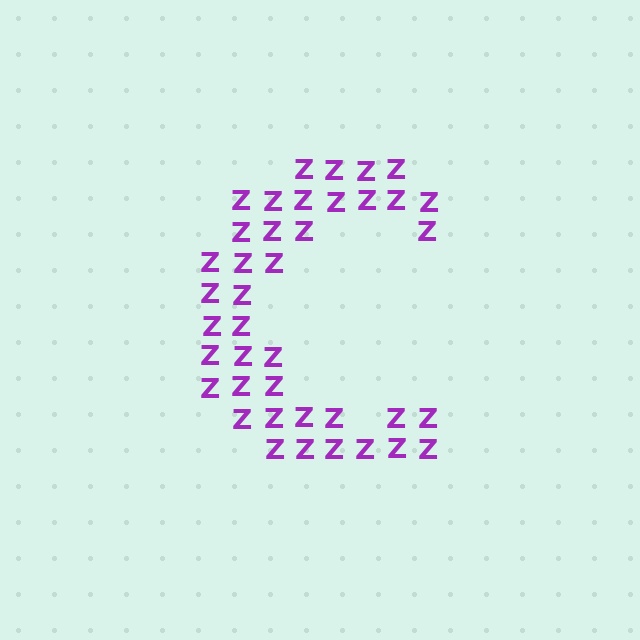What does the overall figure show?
The overall figure shows the letter C.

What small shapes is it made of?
It is made of small letter Z's.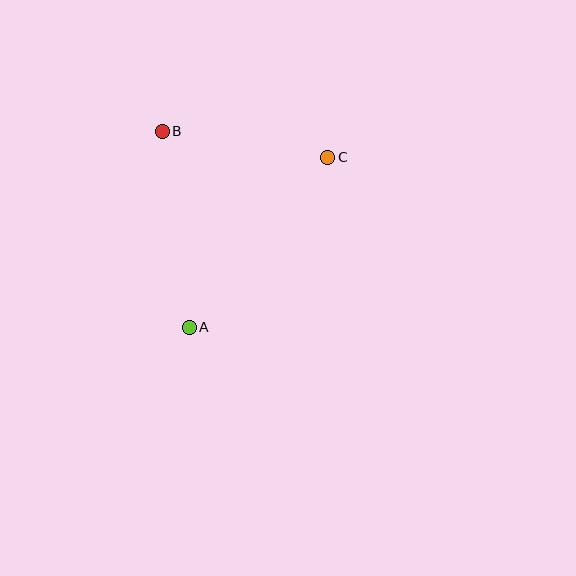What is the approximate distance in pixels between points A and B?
The distance between A and B is approximately 198 pixels.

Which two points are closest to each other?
Points B and C are closest to each other.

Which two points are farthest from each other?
Points A and C are farthest from each other.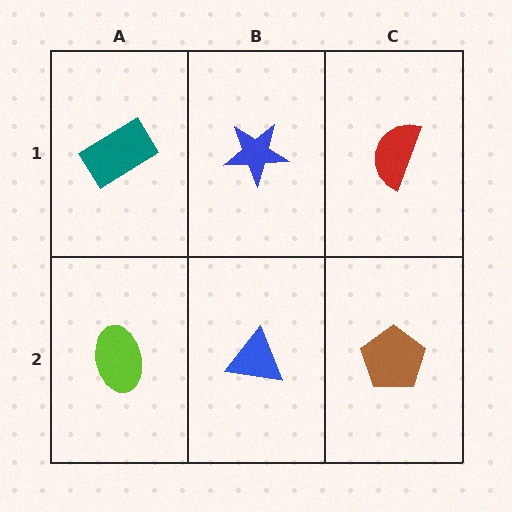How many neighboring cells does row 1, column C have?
2.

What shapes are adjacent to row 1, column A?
A lime ellipse (row 2, column A), a blue star (row 1, column B).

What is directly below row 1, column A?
A lime ellipse.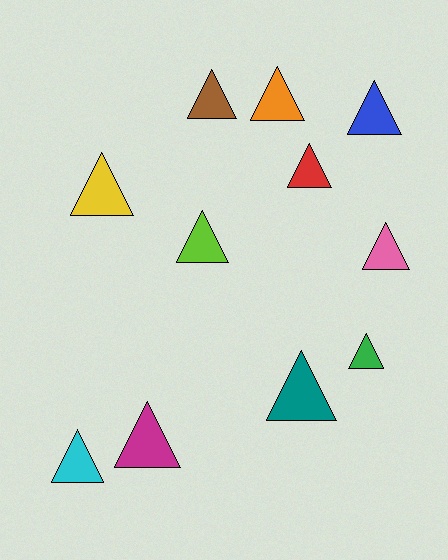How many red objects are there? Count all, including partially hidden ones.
There is 1 red object.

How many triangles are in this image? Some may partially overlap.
There are 11 triangles.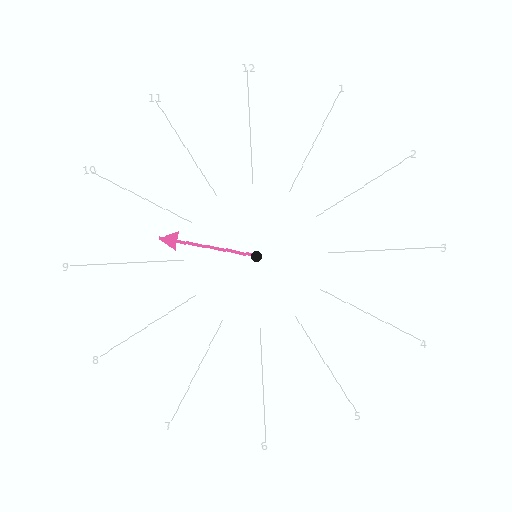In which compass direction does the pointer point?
West.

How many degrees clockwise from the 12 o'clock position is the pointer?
Approximately 283 degrees.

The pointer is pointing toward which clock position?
Roughly 9 o'clock.